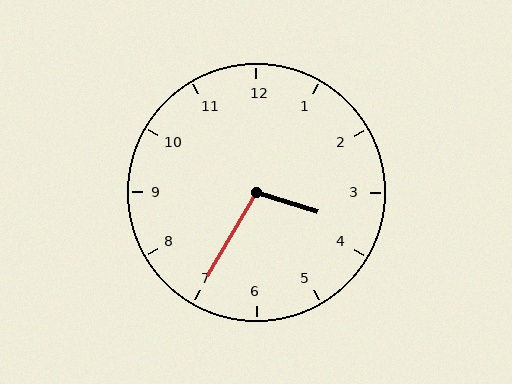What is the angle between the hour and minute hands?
Approximately 102 degrees.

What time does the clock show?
3:35.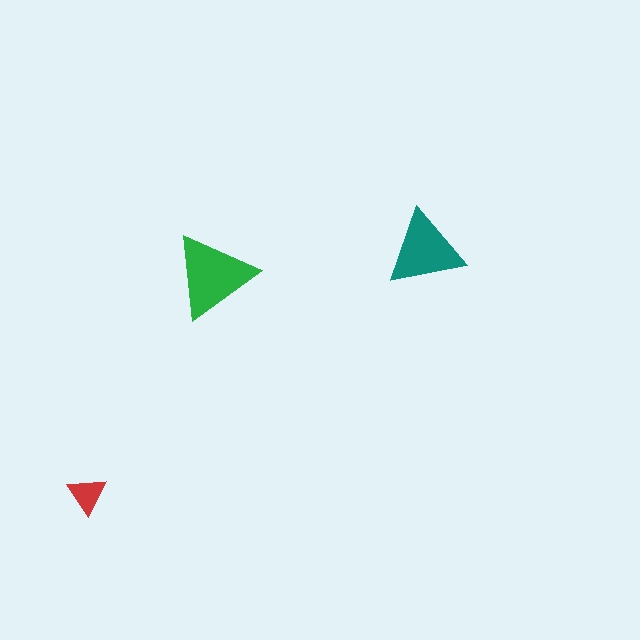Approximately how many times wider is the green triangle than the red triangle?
About 2 times wider.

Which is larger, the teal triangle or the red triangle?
The teal one.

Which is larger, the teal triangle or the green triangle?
The green one.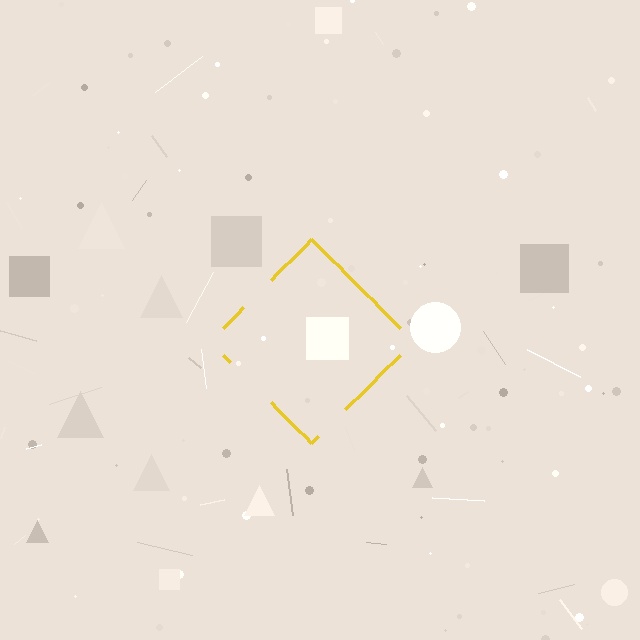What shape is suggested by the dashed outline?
The dashed outline suggests a diamond.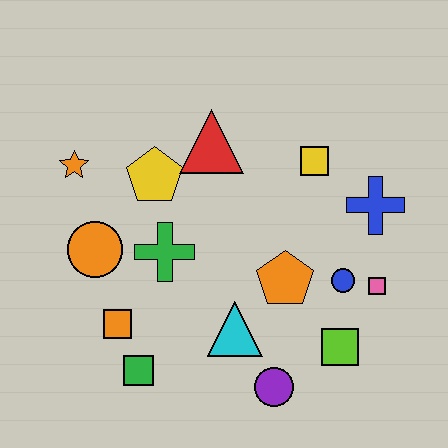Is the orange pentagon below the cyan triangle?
No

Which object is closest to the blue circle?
The pink square is closest to the blue circle.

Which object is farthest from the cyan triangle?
The orange star is farthest from the cyan triangle.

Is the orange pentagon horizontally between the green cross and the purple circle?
No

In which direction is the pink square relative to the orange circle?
The pink square is to the right of the orange circle.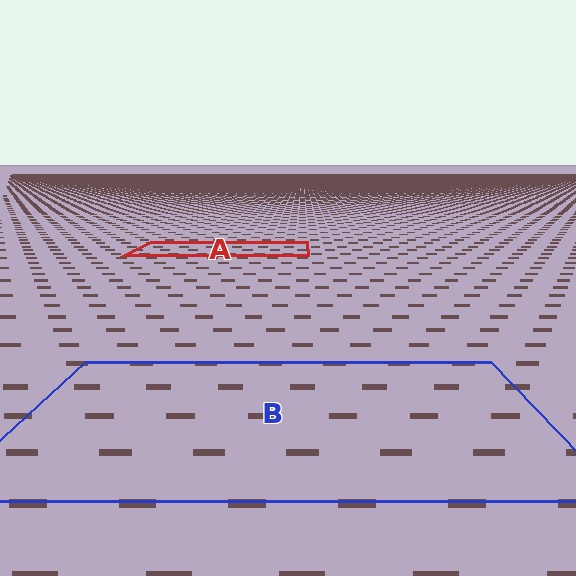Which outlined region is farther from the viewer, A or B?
Region A is farther from the viewer — the texture elements inside it appear smaller and more densely packed.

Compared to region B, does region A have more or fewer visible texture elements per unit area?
Region A has more texture elements per unit area — they are packed more densely because it is farther away.